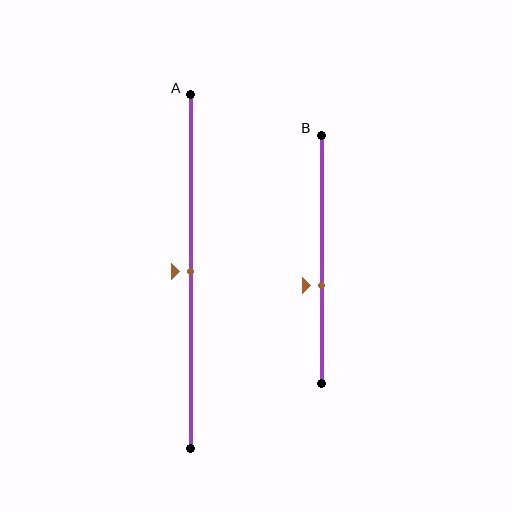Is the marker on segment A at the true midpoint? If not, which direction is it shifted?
Yes, the marker on segment A is at the true midpoint.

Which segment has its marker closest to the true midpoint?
Segment A has its marker closest to the true midpoint.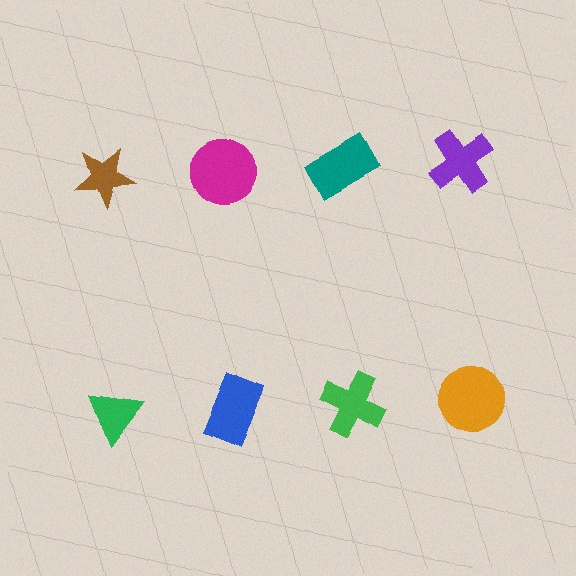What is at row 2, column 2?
A blue rectangle.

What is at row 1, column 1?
A brown star.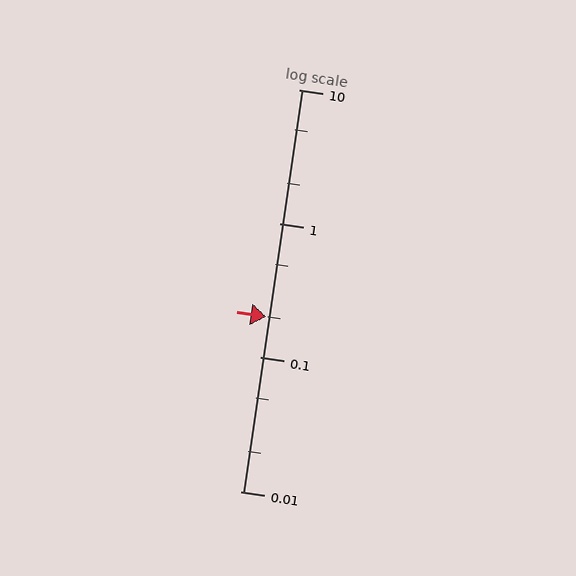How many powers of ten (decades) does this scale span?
The scale spans 3 decades, from 0.01 to 10.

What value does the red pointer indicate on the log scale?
The pointer indicates approximately 0.2.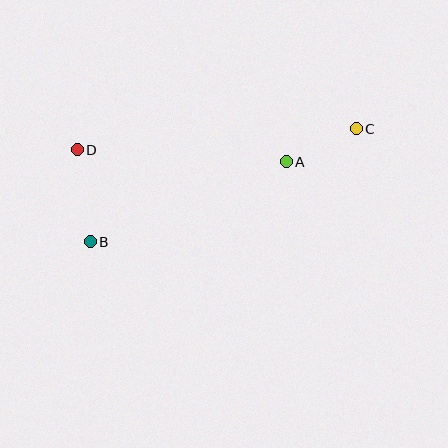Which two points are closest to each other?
Points A and C are closest to each other.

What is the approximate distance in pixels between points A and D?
The distance between A and D is approximately 209 pixels.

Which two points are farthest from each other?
Points B and C are farthest from each other.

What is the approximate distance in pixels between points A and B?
The distance between A and B is approximately 212 pixels.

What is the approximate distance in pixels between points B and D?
The distance between B and D is approximately 93 pixels.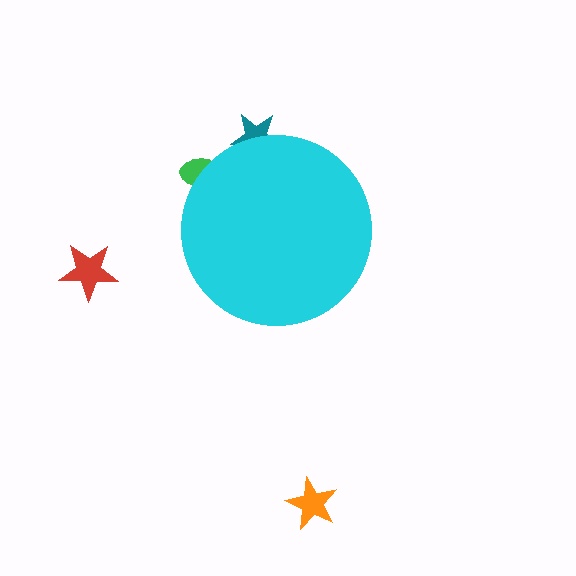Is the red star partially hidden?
No, the red star is fully visible.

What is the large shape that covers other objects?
A cyan circle.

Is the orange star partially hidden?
No, the orange star is fully visible.